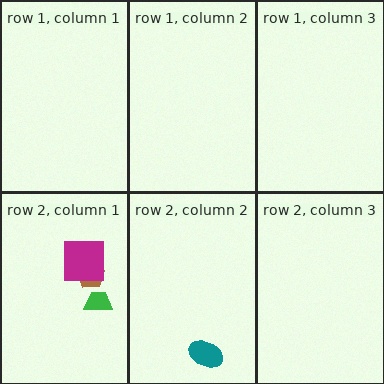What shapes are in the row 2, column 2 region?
The teal ellipse.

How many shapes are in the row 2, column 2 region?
1.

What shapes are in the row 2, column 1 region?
The brown pentagon, the green trapezoid, the magenta square.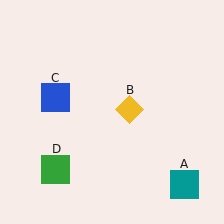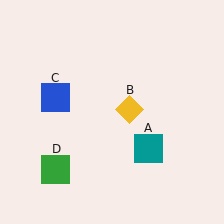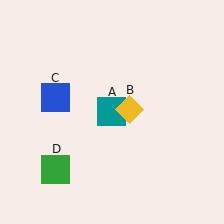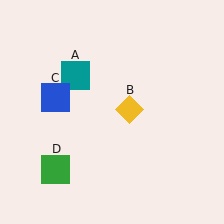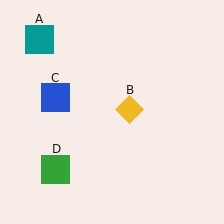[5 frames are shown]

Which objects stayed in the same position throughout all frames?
Yellow diamond (object B) and blue square (object C) and green square (object D) remained stationary.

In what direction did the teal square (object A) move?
The teal square (object A) moved up and to the left.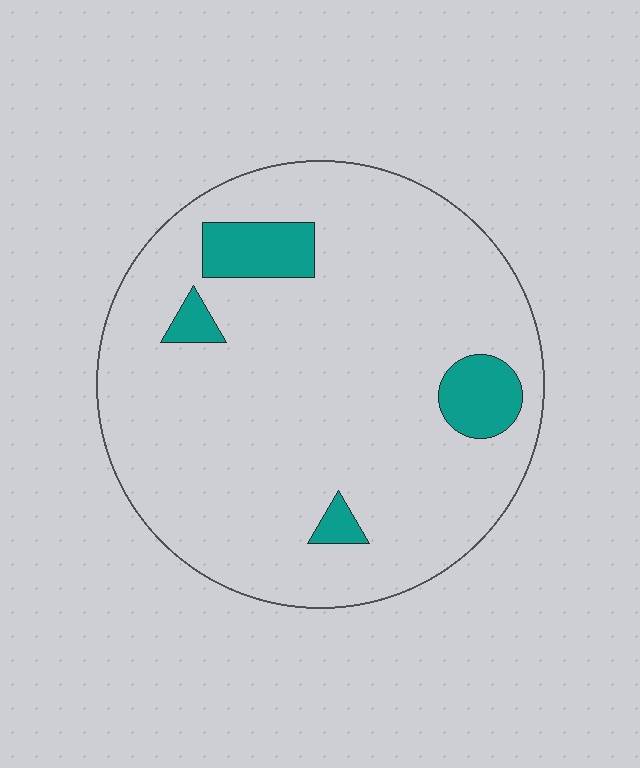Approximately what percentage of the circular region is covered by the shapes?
Approximately 10%.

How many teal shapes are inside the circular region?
4.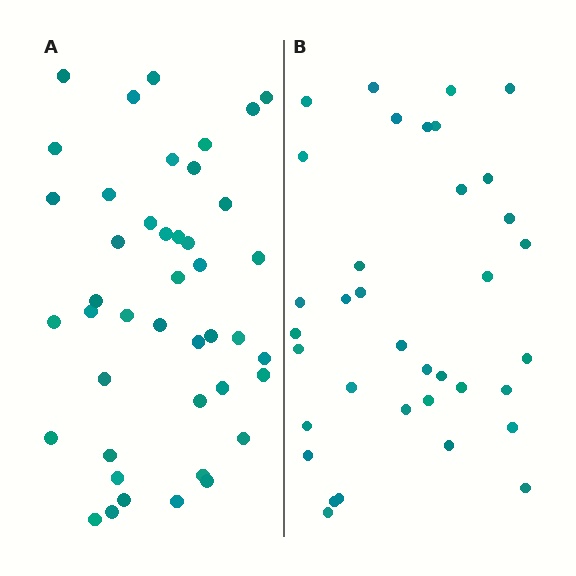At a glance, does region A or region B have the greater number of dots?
Region A (the left region) has more dots.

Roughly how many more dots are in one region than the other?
Region A has roughly 8 or so more dots than region B.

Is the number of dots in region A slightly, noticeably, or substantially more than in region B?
Region A has only slightly more — the two regions are fairly close. The ratio is roughly 1.2 to 1.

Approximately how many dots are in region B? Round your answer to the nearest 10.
About 40 dots. (The exact count is 36, which rounds to 40.)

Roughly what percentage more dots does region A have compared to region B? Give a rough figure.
About 20% more.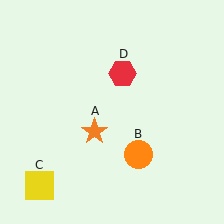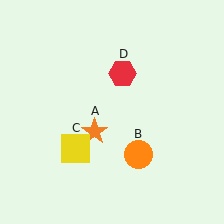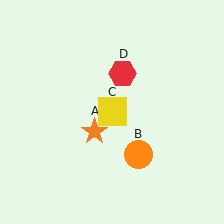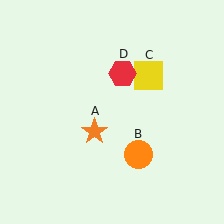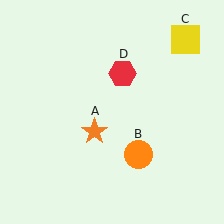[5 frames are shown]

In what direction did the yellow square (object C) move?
The yellow square (object C) moved up and to the right.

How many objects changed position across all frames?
1 object changed position: yellow square (object C).